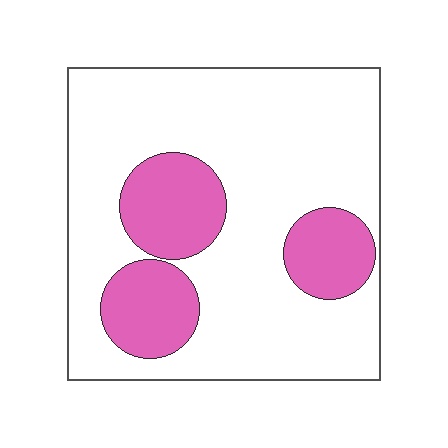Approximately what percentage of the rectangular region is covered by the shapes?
Approximately 25%.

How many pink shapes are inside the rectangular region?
3.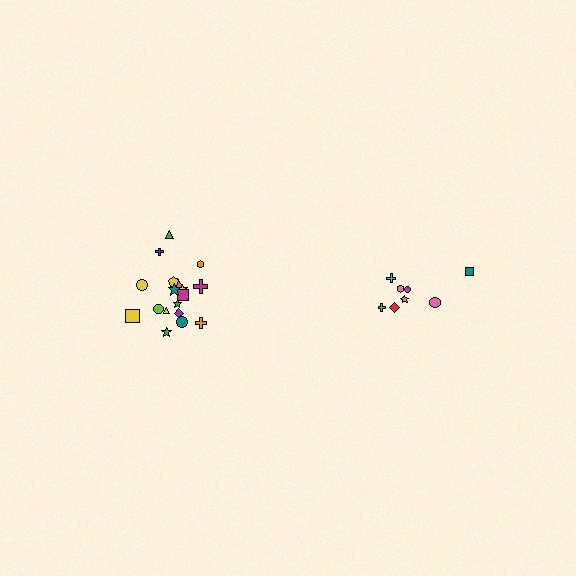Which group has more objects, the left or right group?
The left group.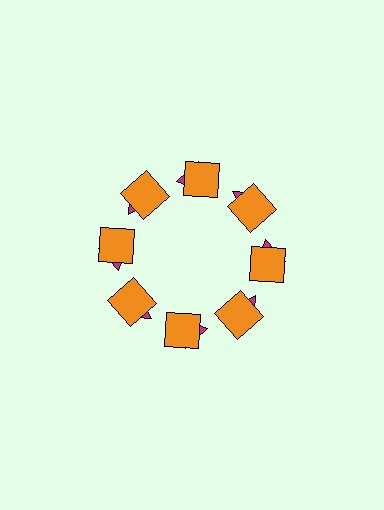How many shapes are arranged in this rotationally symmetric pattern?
There are 16 shapes, arranged in 8 groups of 2.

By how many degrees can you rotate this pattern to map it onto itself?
The pattern maps onto itself every 45 degrees of rotation.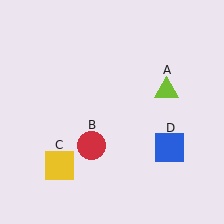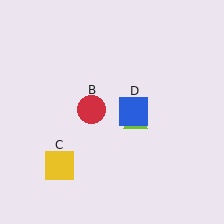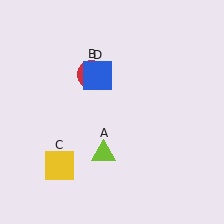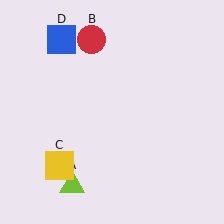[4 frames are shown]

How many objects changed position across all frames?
3 objects changed position: lime triangle (object A), red circle (object B), blue square (object D).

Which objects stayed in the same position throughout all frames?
Yellow square (object C) remained stationary.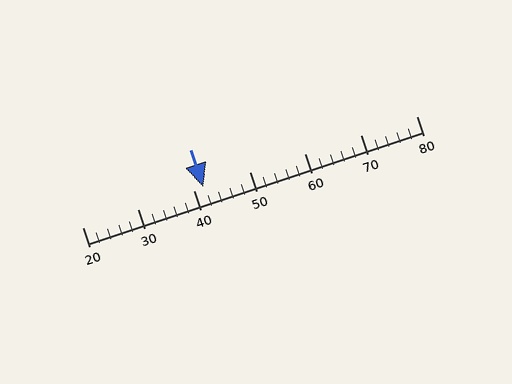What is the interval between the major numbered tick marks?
The major tick marks are spaced 10 units apart.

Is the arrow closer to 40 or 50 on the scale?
The arrow is closer to 40.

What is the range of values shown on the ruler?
The ruler shows values from 20 to 80.